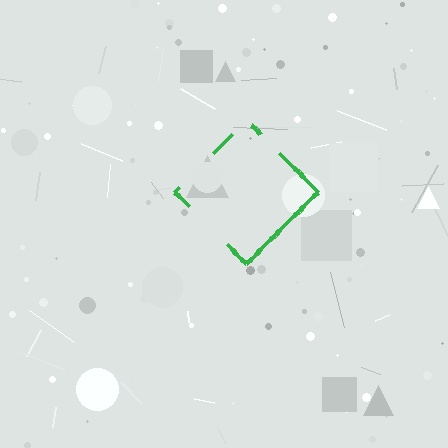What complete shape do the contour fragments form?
The contour fragments form a diamond.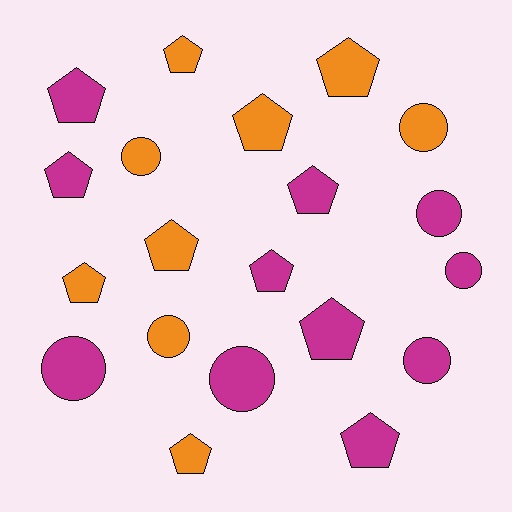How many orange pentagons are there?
There are 6 orange pentagons.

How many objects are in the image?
There are 20 objects.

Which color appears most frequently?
Magenta, with 11 objects.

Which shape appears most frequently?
Pentagon, with 12 objects.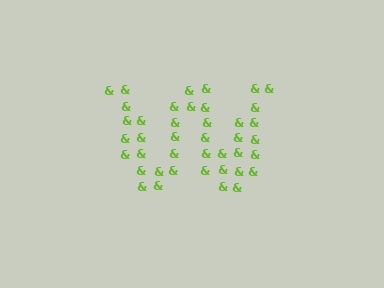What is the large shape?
The large shape is the letter W.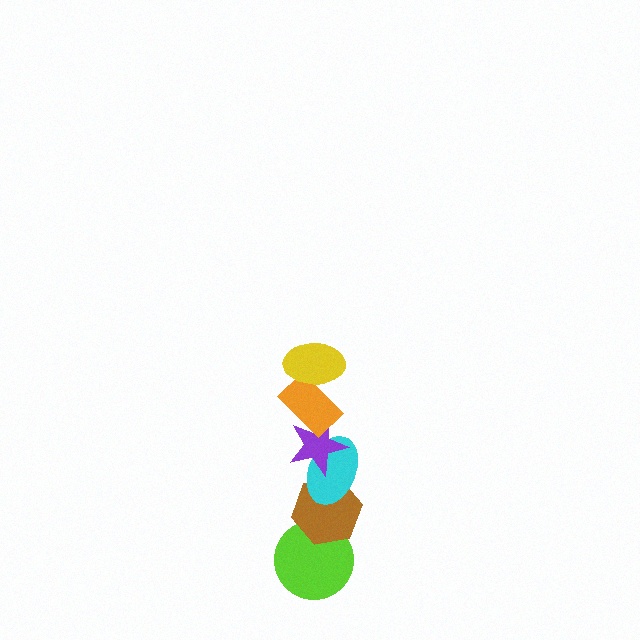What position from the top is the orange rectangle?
The orange rectangle is 2nd from the top.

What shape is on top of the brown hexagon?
The cyan ellipse is on top of the brown hexagon.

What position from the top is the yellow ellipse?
The yellow ellipse is 1st from the top.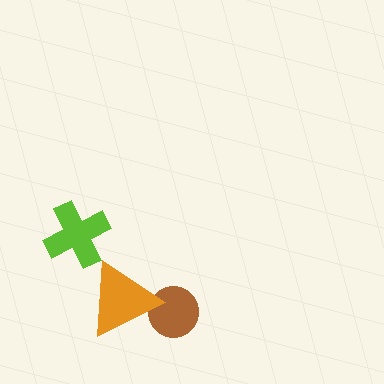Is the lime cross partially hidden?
No, no other shape covers it.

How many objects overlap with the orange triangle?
1 object overlaps with the orange triangle.